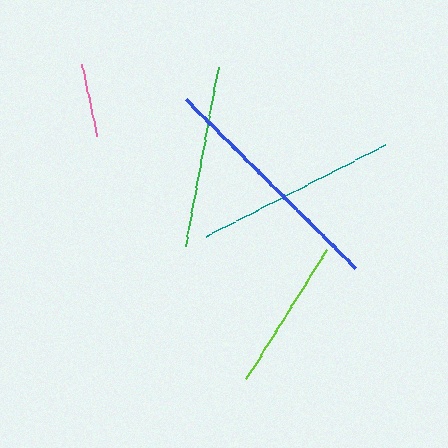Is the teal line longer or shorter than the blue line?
The blue line is longer than the teal line.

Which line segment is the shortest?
The pink line is the shortest at approximately 74 pixels.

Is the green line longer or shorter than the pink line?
The green line is longer than the pink line.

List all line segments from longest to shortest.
From longest to shortest: blue, teal, green, lime, pink.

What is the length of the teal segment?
The teal segment is approximately 201 pixels long.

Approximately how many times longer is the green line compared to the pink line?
The green line is approximately 2.5 times the length of the pink line.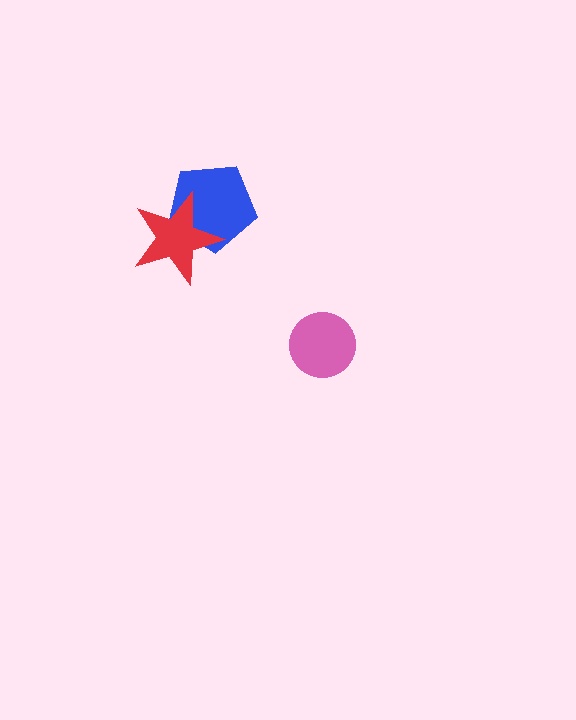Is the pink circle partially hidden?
No, no other shape covers it.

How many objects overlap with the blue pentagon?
1 object overlaps with the blue pentagon.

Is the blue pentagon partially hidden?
Yes, it is partially covered by another shape.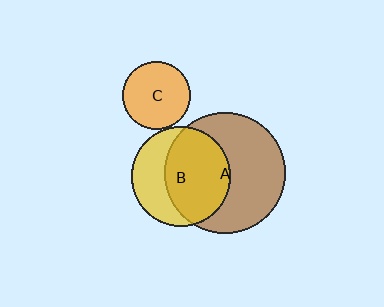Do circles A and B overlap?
Yes.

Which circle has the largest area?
Circle A (brown).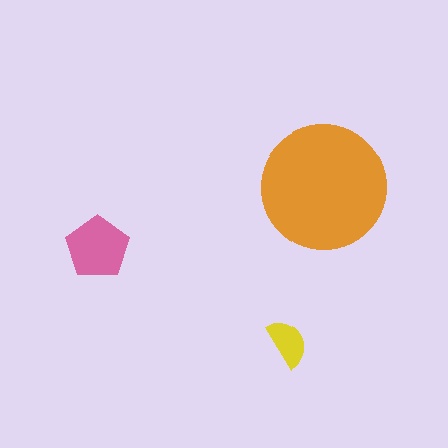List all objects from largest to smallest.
The orange circle, the pink pentagon, the yellow semicircle.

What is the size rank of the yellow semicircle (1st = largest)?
3rd.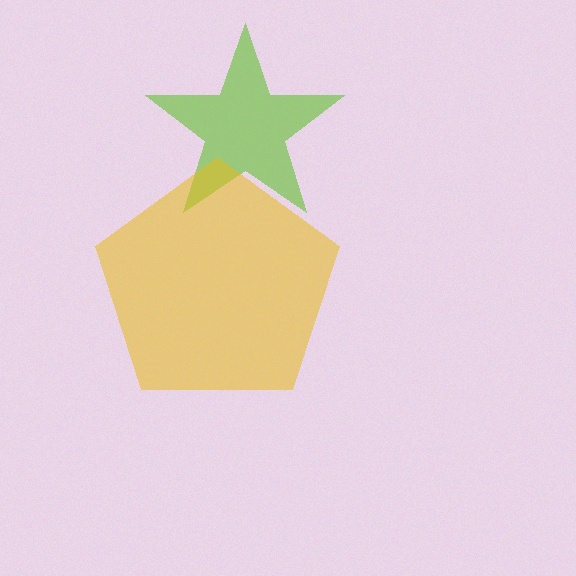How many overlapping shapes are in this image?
There are 2 overlapping shapes in the image.